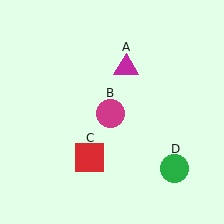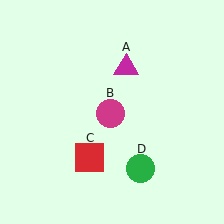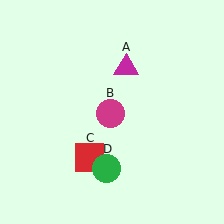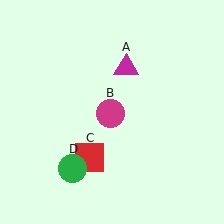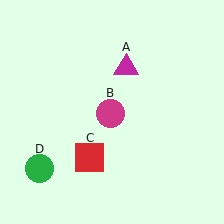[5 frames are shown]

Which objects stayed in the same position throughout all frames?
Magenta triangle (object A) and magenta circle (object B) and red square (object C) remained stationary.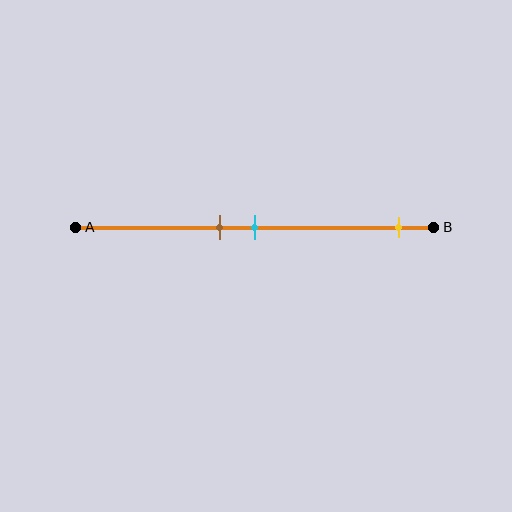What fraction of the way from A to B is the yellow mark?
The yellow mark is approximately 90% (0.9) of the way from A to B.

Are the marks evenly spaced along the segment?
No, the marks are not evenly spaced.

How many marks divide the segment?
There are 3 marks dividing the segment.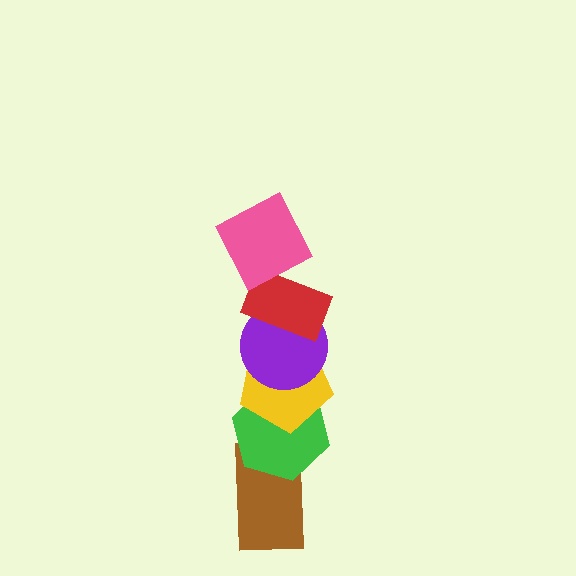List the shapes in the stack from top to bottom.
From top to bottom: the pink square, the red rectangle, the purple circle, the yellow pentagon, the green hexagon, the brown rectangle.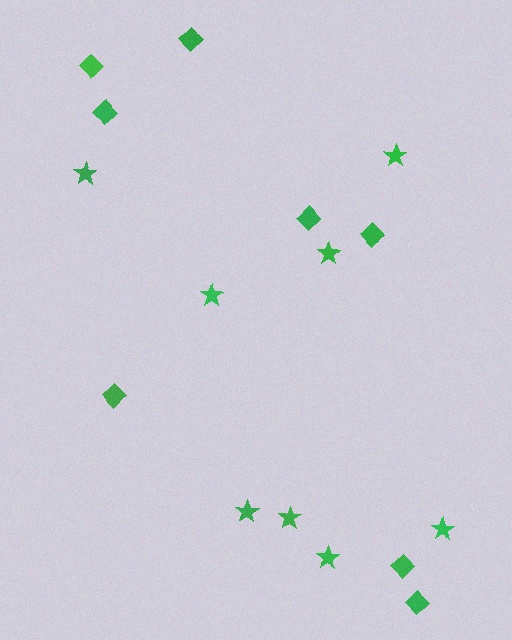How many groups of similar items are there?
There are 2 groups: one group of stars (8) and one group of diamonds (8).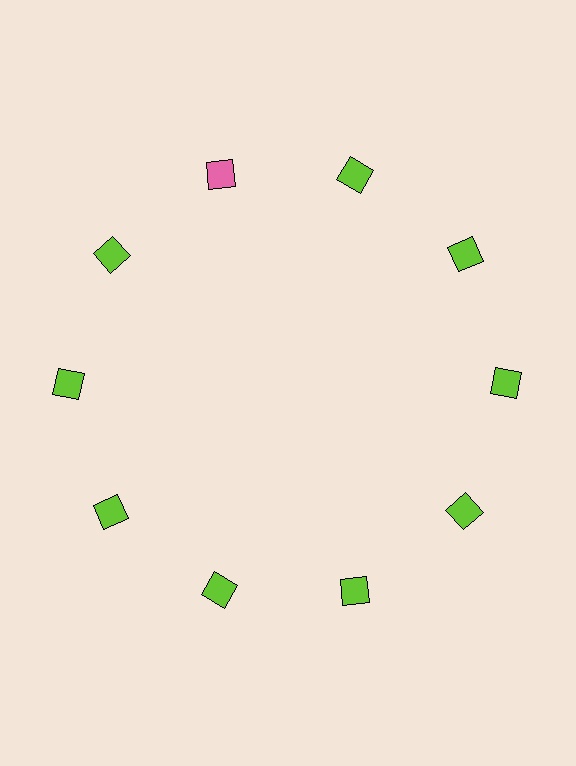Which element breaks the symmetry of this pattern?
The pink square at roughly the 11 o'clock position breaks the symmetry. All other shapes are lime squares.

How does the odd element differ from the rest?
It has a different color: pink instead of lime.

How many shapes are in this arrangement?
There are 10 shapes arranged in a ring pattern.